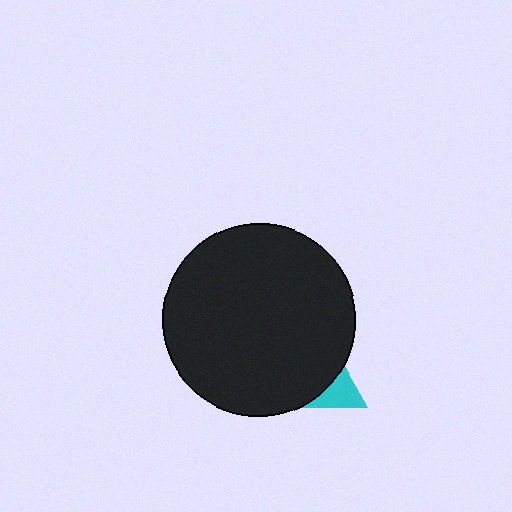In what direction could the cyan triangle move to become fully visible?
The cyan triangle could move toward the lower-right. That would shift it out from behind the black circle entirely.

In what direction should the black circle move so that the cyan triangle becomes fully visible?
The black circle should move toward the upper-left. That is the shortest direction to clear the overlap and leave the cyan triangle fully visible.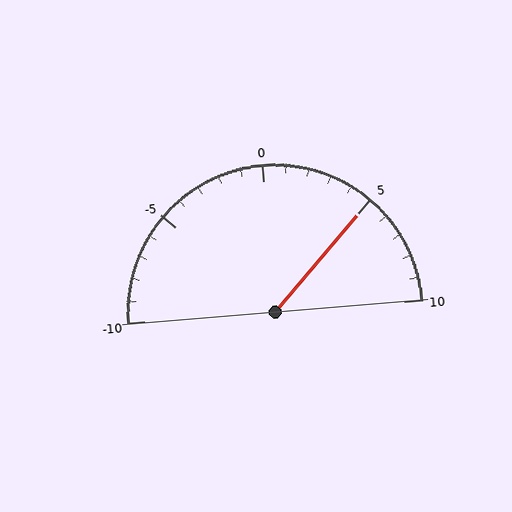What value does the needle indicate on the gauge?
The needle indicates approximately 5.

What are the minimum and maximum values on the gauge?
The gauge ranges from -10 to 10.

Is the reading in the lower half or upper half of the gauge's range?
The reading is in the upper half of the range (-10 to 10).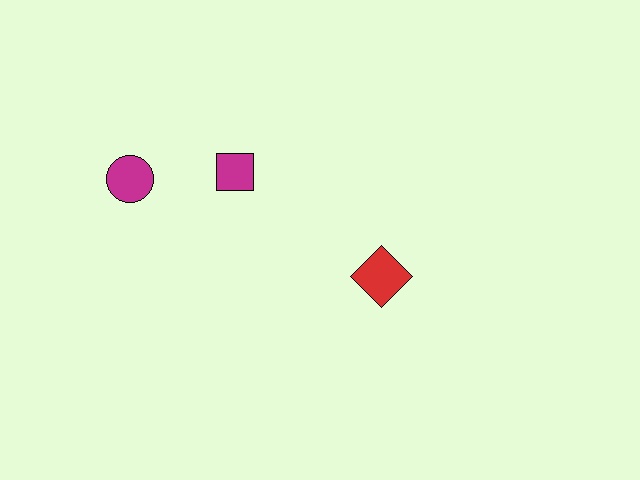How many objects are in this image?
There are 3 objects.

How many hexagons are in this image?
There are no hexagons.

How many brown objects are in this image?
There are no brown objects.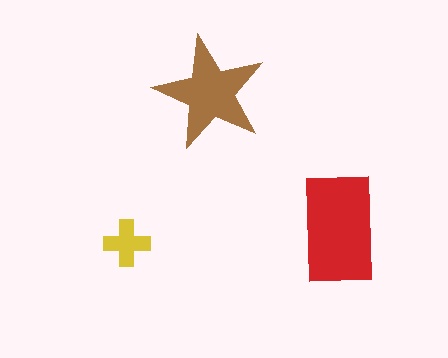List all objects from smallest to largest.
The yellow cross, the brown star, the red rectangle.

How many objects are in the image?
There are 3 objects in the image.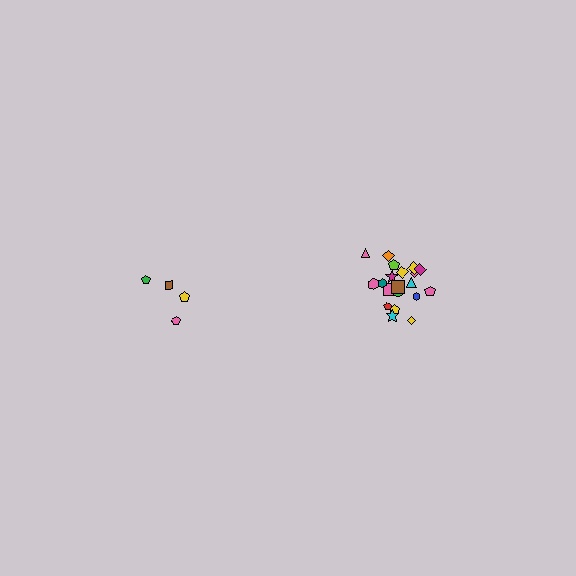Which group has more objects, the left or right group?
The right group.